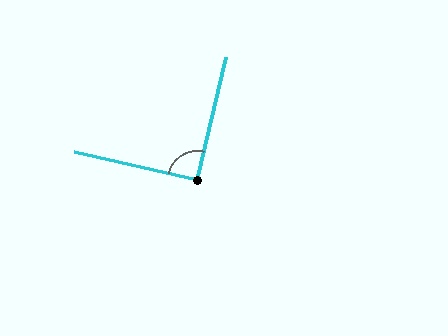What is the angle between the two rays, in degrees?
Approximately 91 degrees.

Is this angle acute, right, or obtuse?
It is approximately a right angle.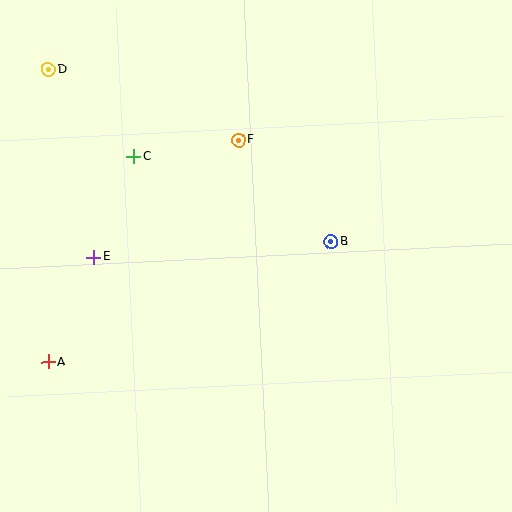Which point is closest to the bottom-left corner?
Point A is closest to the bottom-left corner.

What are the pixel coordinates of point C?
Point C is at (134, 157).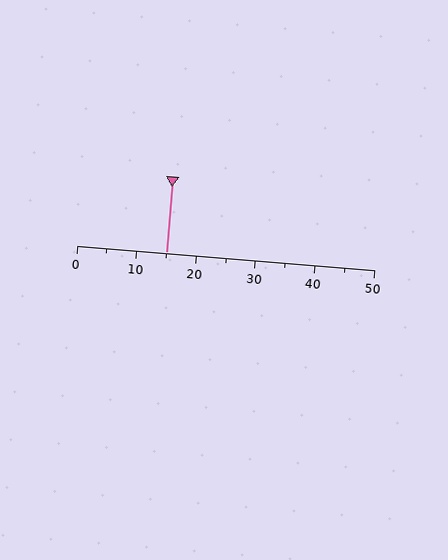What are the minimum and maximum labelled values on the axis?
The axis runs from 0 to 50.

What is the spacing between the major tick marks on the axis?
The major ticks are spaced 10 apart.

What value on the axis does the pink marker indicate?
The marker indicates approximately 15.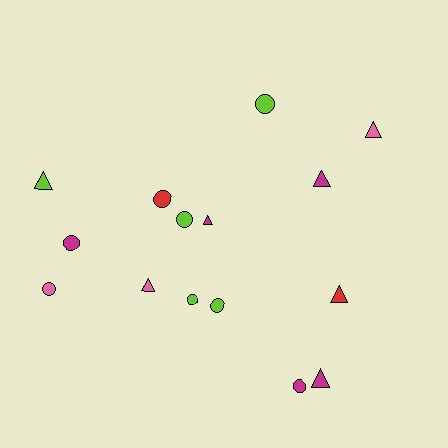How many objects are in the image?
There are 15 objects.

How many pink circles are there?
There is 1 pink circle.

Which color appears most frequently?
Lime, with 5 objects.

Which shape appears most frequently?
Circle, with 8 objects.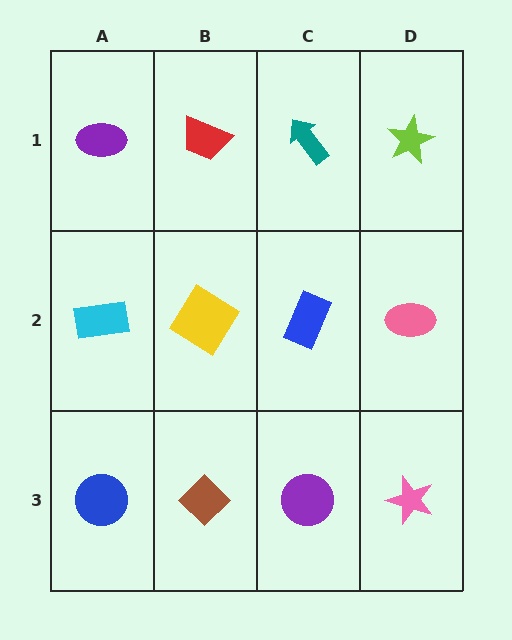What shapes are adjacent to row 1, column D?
A pink ellipse (row 2, column D), a teal arrow (row 1, column C).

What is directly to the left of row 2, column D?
A blue rectangle.